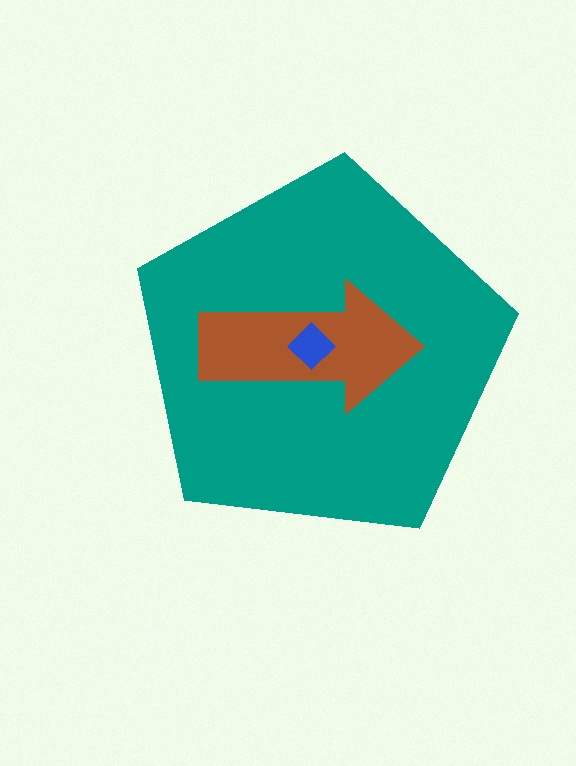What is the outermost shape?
The teal pentagon.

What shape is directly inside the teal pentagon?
The brown arrow.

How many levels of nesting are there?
3.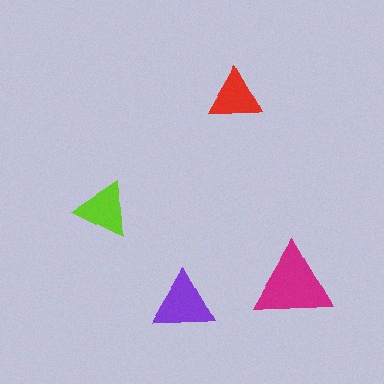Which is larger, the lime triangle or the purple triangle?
The purple one.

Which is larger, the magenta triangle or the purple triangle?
The magenta one.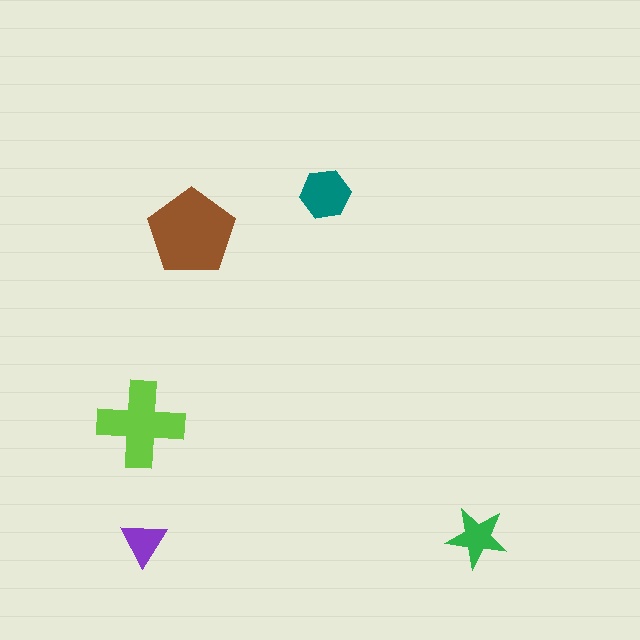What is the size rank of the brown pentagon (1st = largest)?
1st.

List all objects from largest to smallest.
The brown pentagon, the lime cross, the teal hexagon, the green star, the purple triangle.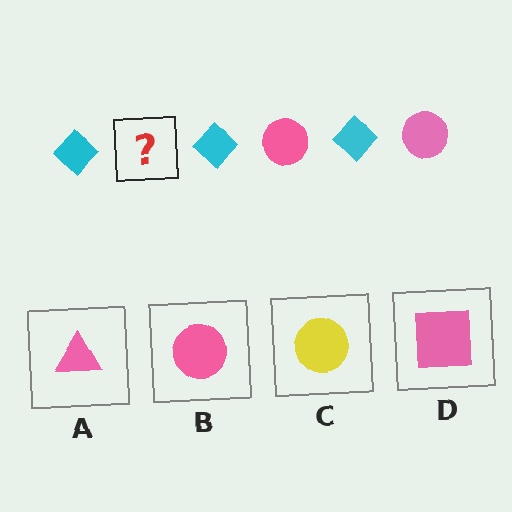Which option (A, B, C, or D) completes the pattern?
B.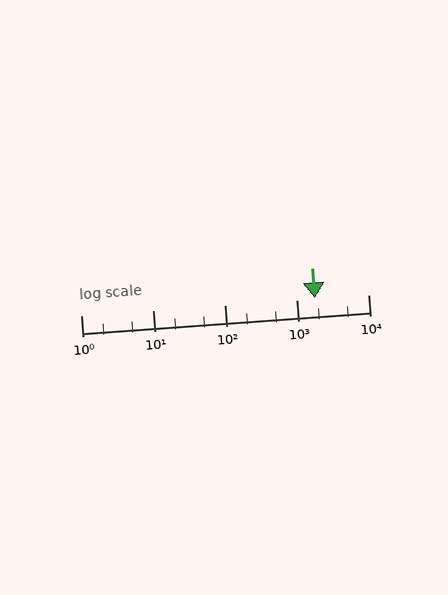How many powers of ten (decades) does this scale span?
The scale spans 4 decades, from 1 to 10000.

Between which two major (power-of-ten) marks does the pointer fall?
The pointer is between 1000 and 10000.